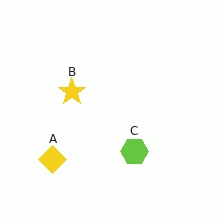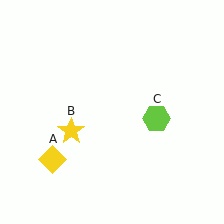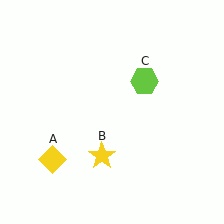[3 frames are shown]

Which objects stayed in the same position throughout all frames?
Yellow diamond (object A) remained stationary.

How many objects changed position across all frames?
2 objects changed position: yellow star (object B), lime hexagon (object C).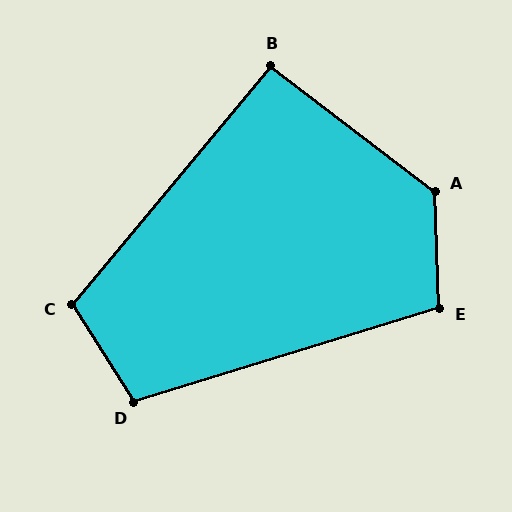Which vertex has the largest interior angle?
A, at approximately 129 degrees.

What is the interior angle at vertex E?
Approximately 105 degrees (obtuse).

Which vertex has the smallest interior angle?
B, at approximately 92 degrees.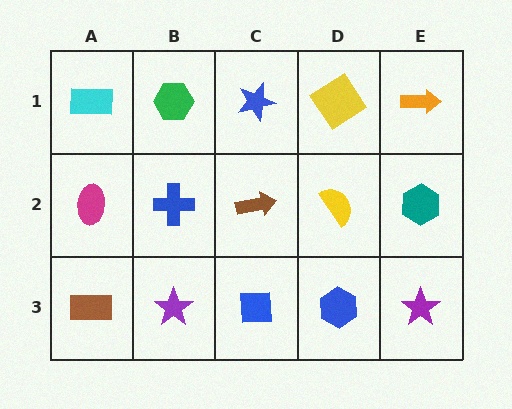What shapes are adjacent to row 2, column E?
An orange arrow (row 1, column E), a purple star (row 3, column E), a yellow semicircle (row 2, column D).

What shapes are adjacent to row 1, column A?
A magenta ellipse (row 2, column A), a green hexagon (row 1, column B).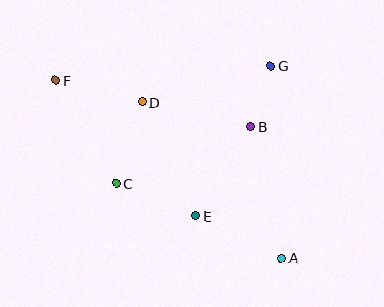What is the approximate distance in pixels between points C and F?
The distance between C and F is approximately 119 pixels.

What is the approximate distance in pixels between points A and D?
The distance between A and D is approximately 209 pixels.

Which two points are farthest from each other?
Points A and F are farthest from each other.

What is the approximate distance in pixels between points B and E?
The distance between B and E is approximately 105 pixels.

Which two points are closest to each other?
Points B and G are closest to each other.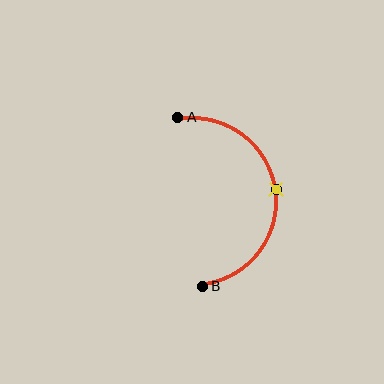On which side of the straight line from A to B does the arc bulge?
The arc bulges to the right of the straight line connecting A and B.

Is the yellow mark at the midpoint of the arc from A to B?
Yes. The yellow mark lies on the arc at equal arc-length from both A and B — it is the arc midpoint.